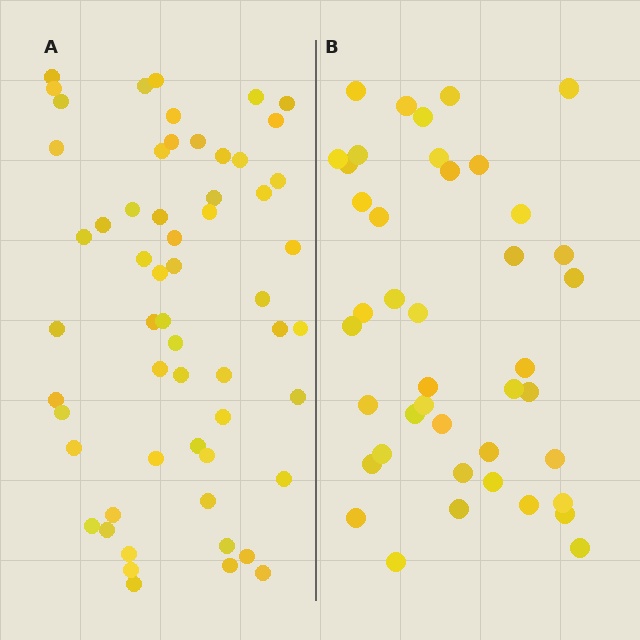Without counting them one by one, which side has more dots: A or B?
Region A (the left region) has more dots.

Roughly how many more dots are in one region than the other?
Region A has approximately 15 more dots than region B.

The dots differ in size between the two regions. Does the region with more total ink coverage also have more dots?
No. Region B has more total ink coverage because its dots are larger, but region A actually contains more individual dots. Total area can be misleading — the number of items is what matters here.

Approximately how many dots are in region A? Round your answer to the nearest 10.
About 60 dots. (The exact count is 58, which rounds to 60.)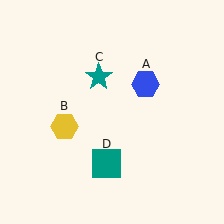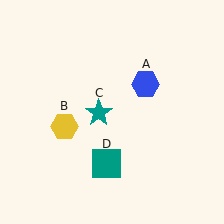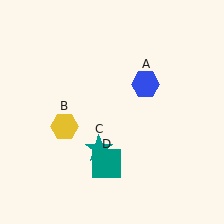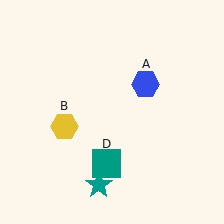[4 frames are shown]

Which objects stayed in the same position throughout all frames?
Blue hexagon (object A) and yellow hexagon (object B) and teal square (object D) remained stationary.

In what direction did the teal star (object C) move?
The teal star (object C) moved down.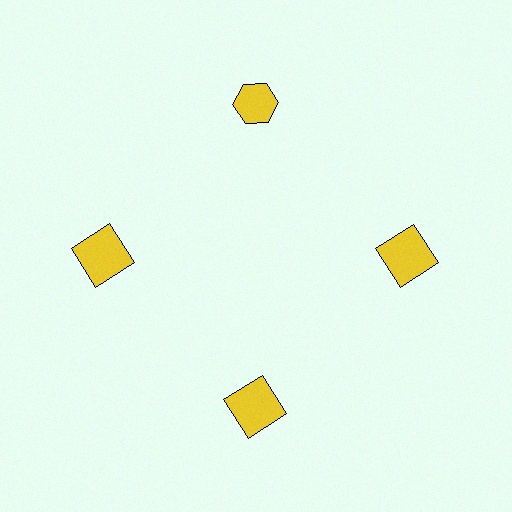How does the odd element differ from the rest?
It has a different shape: hexagon instead of square.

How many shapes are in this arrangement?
There are 4 shapes arranged in a ring pattern.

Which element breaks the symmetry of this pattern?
The yellow hexagon at roughly the 12 o'clock position breaks the symmetry. All other shapes are yellow squares.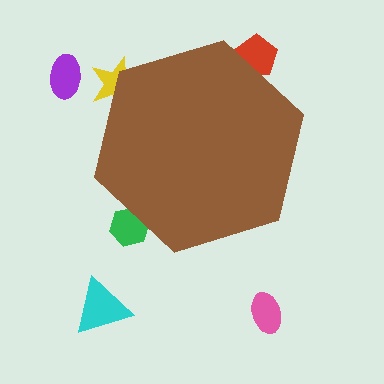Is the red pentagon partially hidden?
Yes, the red pentagon is partially hidden behind the brown hexagon.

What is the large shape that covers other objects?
A brown hexagon.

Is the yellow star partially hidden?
Yes, the yellow star is partially hidden behind the brown hexagon.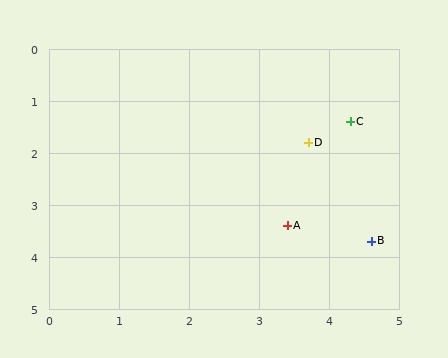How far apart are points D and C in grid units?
Points D and C are about 0.7 grid units apart.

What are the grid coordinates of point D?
Point D is at approximately (3.7, 1.8).